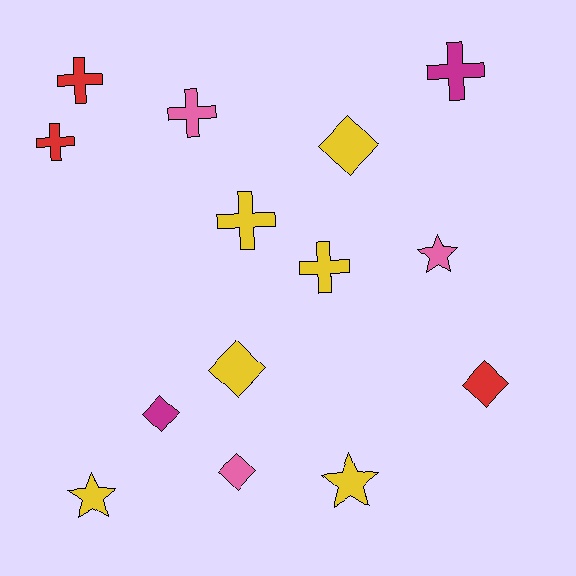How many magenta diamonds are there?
There is 1 magenta diamond.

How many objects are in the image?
There are 14 objects.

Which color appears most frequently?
Yellow, with 6 objects.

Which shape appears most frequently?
Cross, with 6 objects.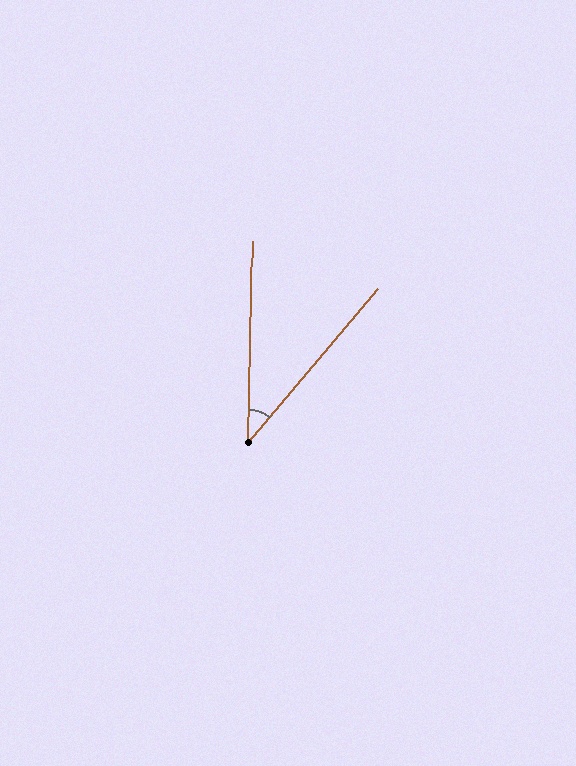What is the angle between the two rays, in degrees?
Approximately 39 degrees.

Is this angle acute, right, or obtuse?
It is acute.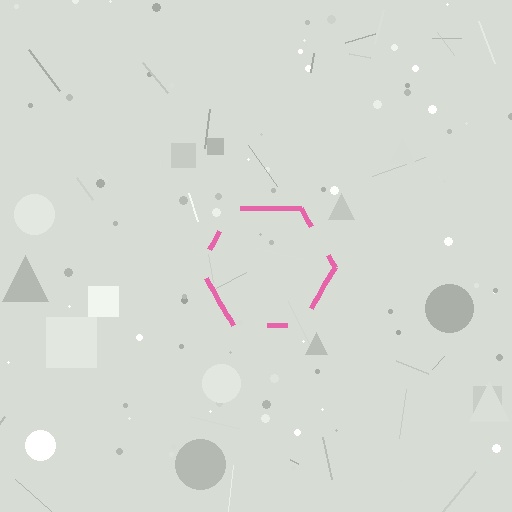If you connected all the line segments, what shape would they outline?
They would outline a hexagon.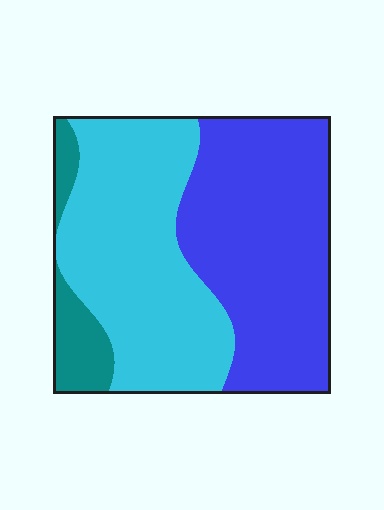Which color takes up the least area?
Teal, at roughly 10%.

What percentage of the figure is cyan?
Cyan covers about 45% of the figure.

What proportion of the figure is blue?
Blue covers about 45% of the figure.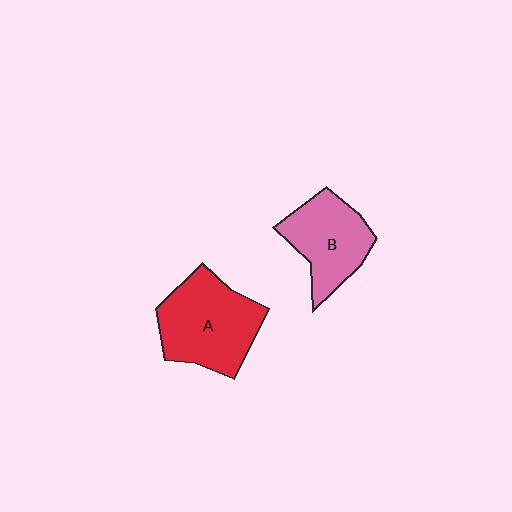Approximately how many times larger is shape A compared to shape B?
Approximately 1.3 times.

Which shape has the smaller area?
Shape B (pink).